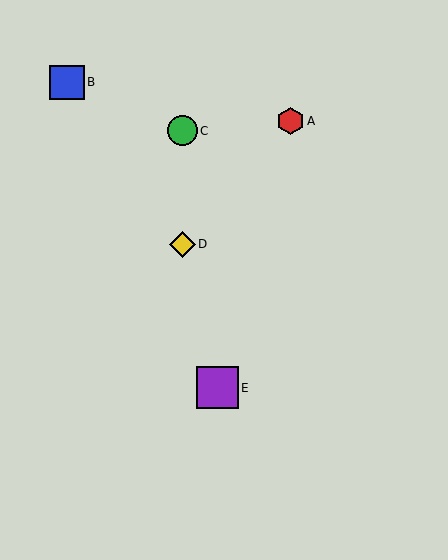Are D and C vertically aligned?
Yes, both are at x≈183.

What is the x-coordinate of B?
Object B is at x≈67.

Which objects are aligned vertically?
Objects C, D are aligned vertically.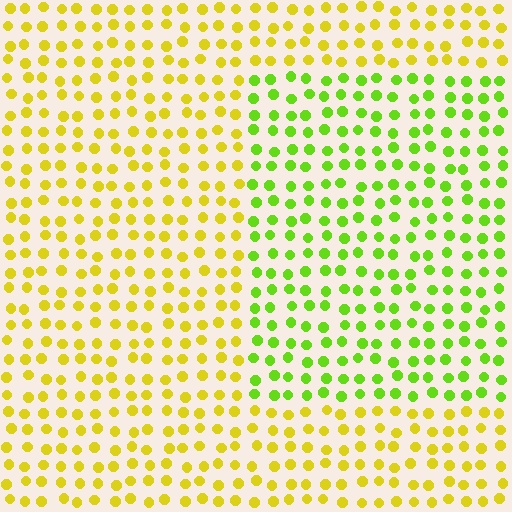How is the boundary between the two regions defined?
The boundary is defined purely by a slight shift in hue (about 40 degrees). Spacing, size, and orientation are identical on both sides.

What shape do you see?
I see a rectangle.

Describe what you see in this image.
The image is filled with small yellow elements in a uniform arrangement. A rectangle-shaped region is visible where the elements are tinted to a slightly different hue, forming a subtle color boundary.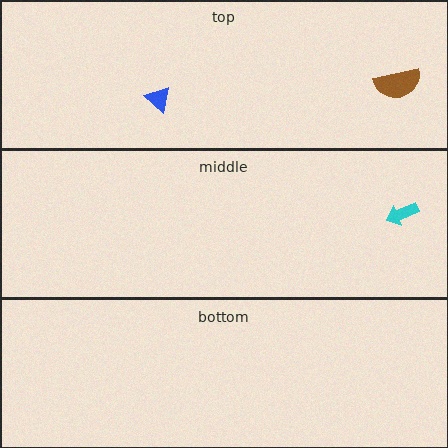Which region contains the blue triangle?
The top region.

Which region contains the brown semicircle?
The top region.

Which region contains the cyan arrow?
The middle region.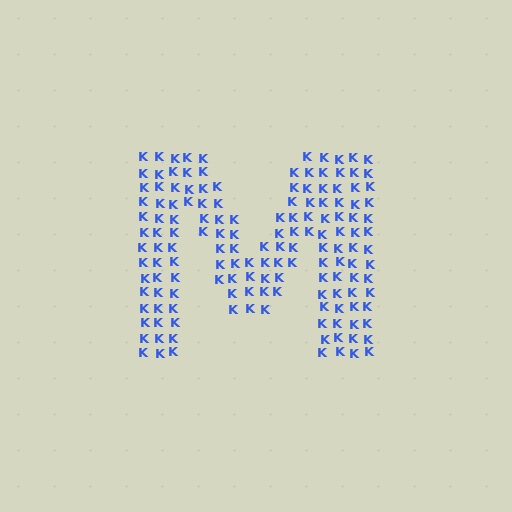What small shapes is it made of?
It is made of small letter K's.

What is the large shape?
The large shape is the letter M.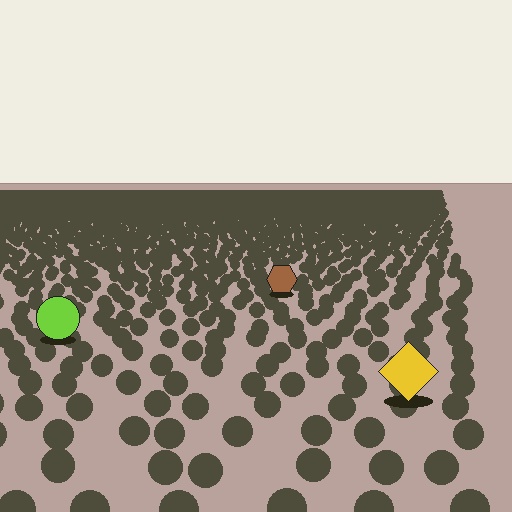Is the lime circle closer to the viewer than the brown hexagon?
Yes. The lime circle is closer — you can tell from the texture gradient: the ground texture is coarser near it.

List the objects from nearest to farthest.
From nearest to farthest: the yellow diamond, the lime circle, the brown hexagon.